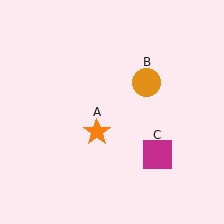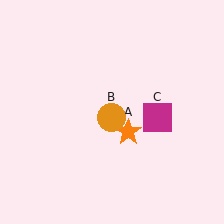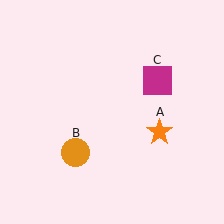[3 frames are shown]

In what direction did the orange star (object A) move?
The orange star (object A) moved right.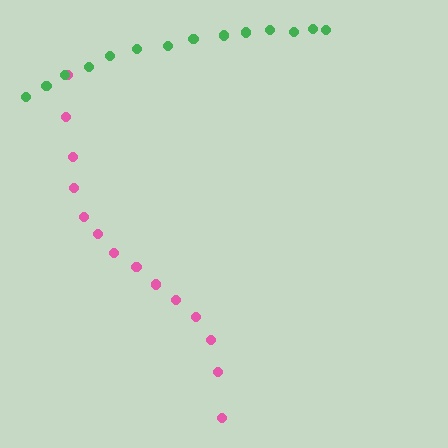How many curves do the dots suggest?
There are 2 distinct paths.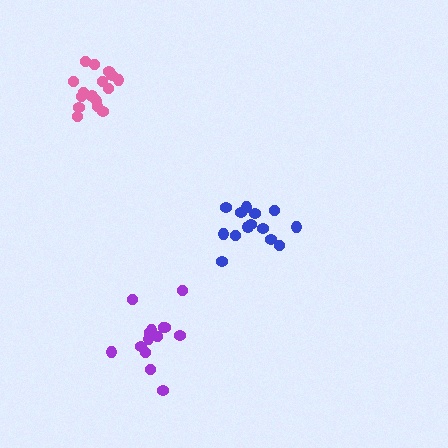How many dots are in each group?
Group 1: 14 dots, Group 2: 16 dots, Group 3: 14 dots (44 total).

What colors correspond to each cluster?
The clusters are colored: blue, pink, purple.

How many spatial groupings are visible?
There are 3 spatial groupings.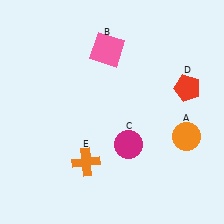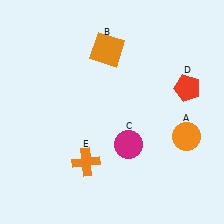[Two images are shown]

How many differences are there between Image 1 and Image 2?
There is 1 difference between the two images.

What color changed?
The square (B) changed from pink in Image 1 to orange in Image 2.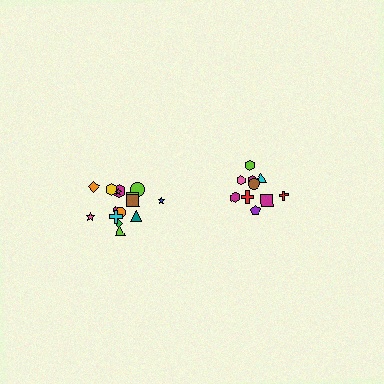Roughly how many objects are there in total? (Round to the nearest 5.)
Roughly 25 objects in total.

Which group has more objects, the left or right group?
The left group.